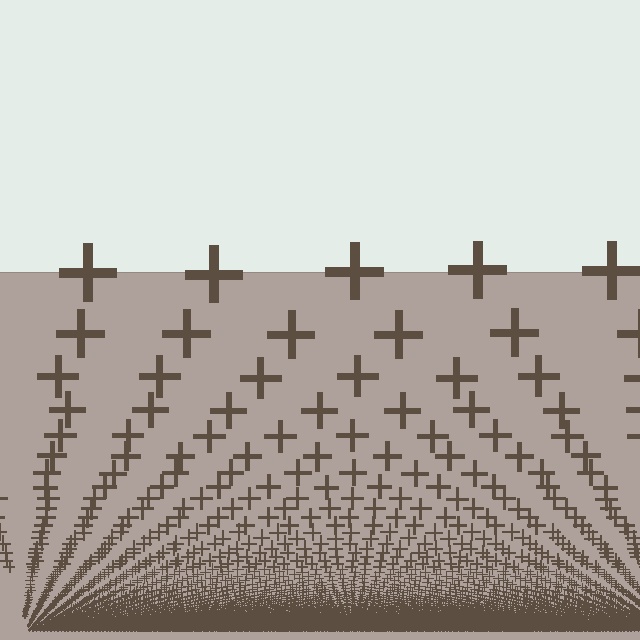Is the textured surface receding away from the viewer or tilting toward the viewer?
The surface appears to tilt toward the viewer. Texture elements get larger and sparser toward the top.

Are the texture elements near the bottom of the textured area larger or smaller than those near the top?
Smaller. The gradient is inverted — elements near the bottom are smaller and denser.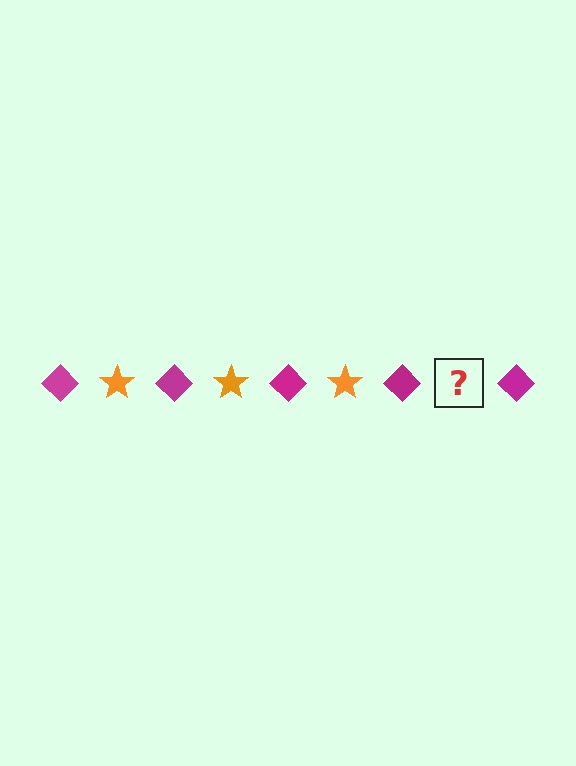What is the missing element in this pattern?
The missing element is an orange star.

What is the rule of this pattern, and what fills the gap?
The rule is that the pattern alternates between magenta diamond and orange star. The gap should be filled with an orange star.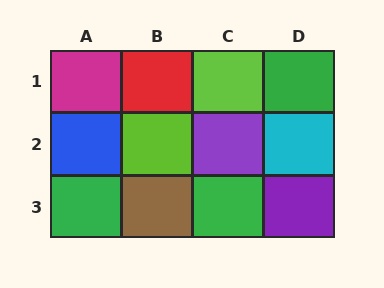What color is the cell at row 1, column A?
Magenta.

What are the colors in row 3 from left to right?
Green, brown, green, purple.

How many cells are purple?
2 cells are purple.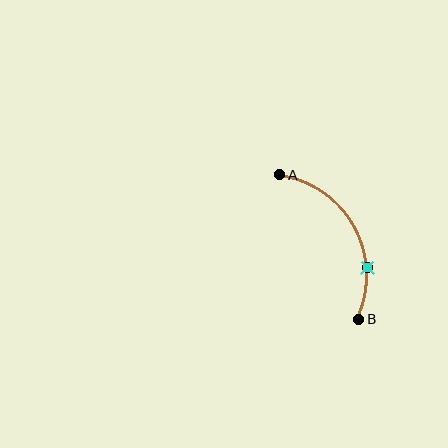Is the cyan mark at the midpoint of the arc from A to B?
No. The cyan mark lies on the arc but is closer to endpoint B. The arc midpoint would be at the point on the curve equidistant along the arc from both A and B.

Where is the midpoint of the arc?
The arc midpoint is the point on the curve farthest from the straight line joining A and B. It sits to the right of that line.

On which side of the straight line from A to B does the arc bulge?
The arc bulges to the right of the straight line connecting A and B.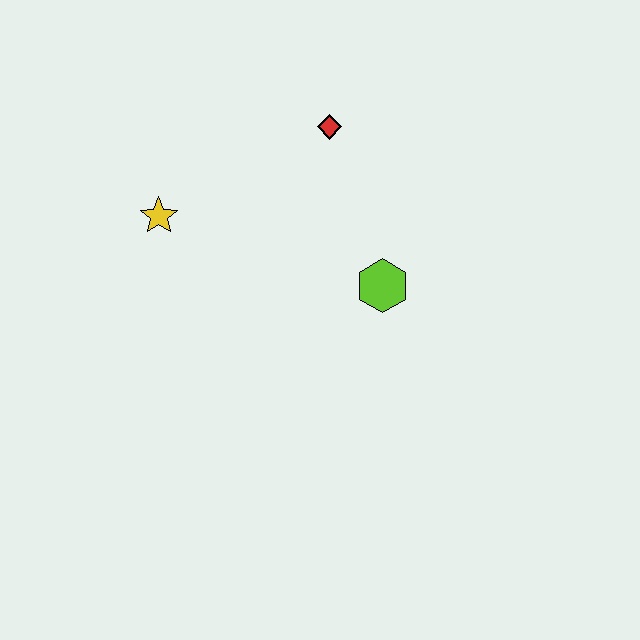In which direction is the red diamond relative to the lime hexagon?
The red diamond is above the lime hexagon.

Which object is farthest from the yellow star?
The lime hexagon is farthest from the yellow star.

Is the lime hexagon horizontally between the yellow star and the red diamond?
No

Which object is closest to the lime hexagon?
The red diamond is closest to the lime hexagon.